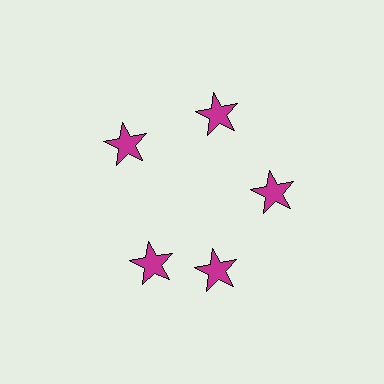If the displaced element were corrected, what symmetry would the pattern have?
It would have 5-fold rotational symmetry — the pattern would map onto itself every 72 degrees.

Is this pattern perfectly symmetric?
No. The 5 magenta stars are arranged in a ring, but one element near the 8 o'clock position is rotated out of alignment along the ring, breaking the 5-fold rotational symmetry.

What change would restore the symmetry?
The symmetry would be restored by rotating it back into even spacing with its neighbors so that all 5 stars sit at equal angles and equal distance from the center.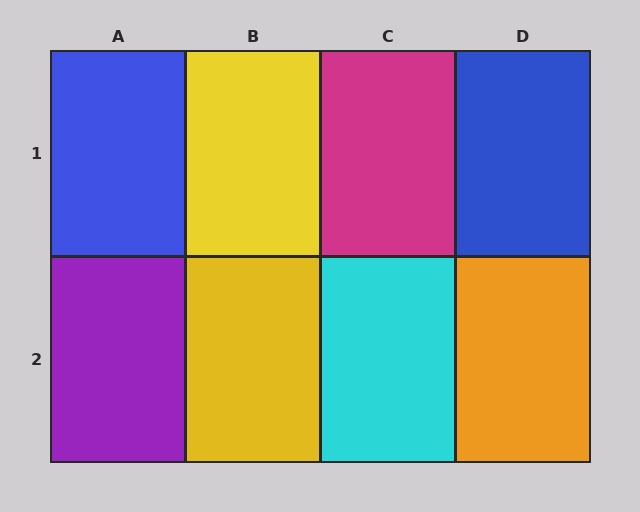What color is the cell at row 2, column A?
Purple.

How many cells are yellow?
2 cells are yellow.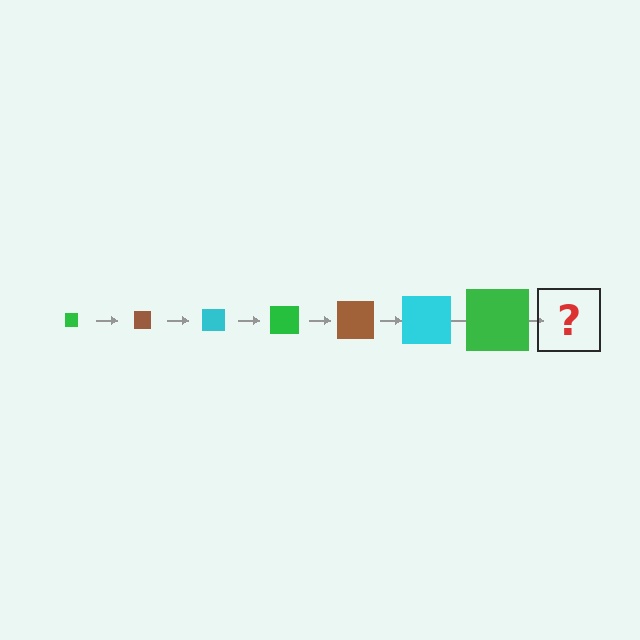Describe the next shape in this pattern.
It should be a brown square, larger than the previous one.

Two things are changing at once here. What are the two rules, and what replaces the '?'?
The two rules are that the square grows larger each step and the color cycles through green, brown, and cyan. The '?' should be a brown square, larger than the previous one.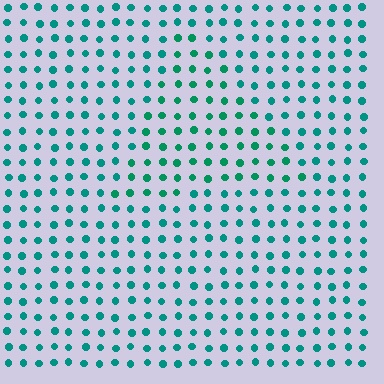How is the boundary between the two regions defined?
The boundary is defined purely by a slight shift in hue (about 17 degrees). Spacing, size, and orientation are identical on both sides.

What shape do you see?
I see a triangle.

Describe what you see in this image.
The image is filled with small teal elements in a uniform arrangement. A triangle-shaped region is visible where the elements are tinted to a slightly different hue, forming a subtle color boundary.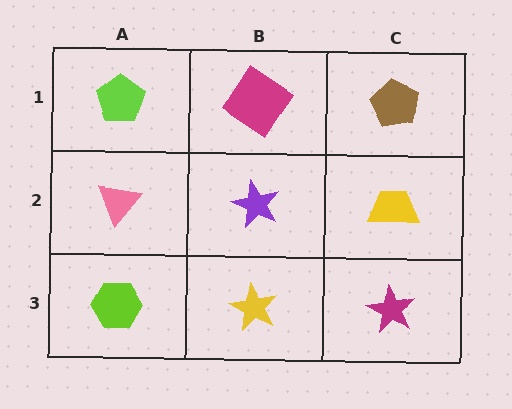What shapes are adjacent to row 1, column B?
A purple star (row 2, column B), a lime pentagon (row 1, column A), a brown pentagon (row 1, column C).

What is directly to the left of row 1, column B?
A lime pentagon.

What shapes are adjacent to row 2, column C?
A brown pentagon (row 1, column C), a magenta star (row 3, column C), a purple star (row 2, column B).